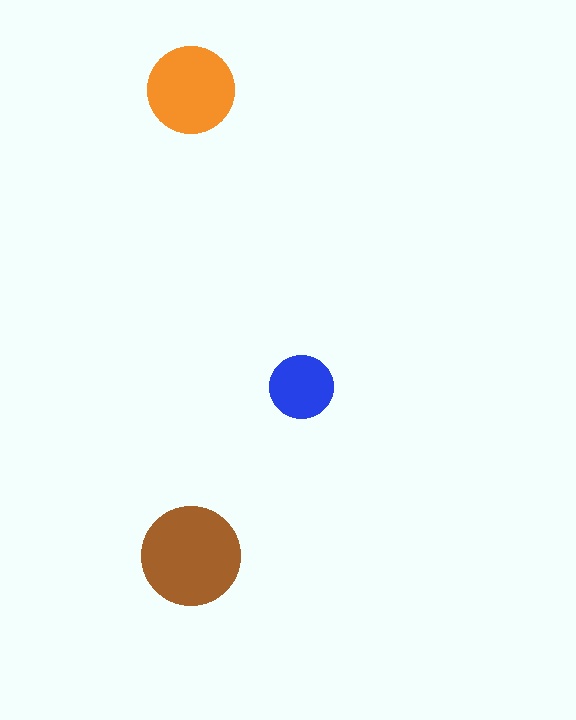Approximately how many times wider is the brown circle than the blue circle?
About 1.5 times wider.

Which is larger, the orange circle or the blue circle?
The orange one.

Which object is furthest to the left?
The brown circle is leftmost.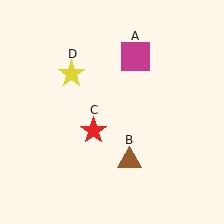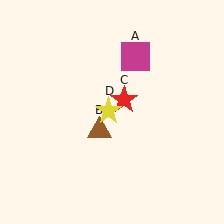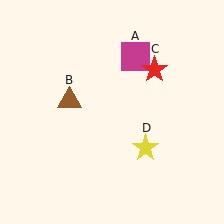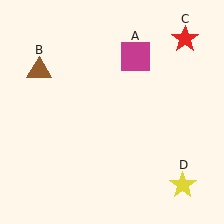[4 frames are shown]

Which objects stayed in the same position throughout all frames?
Magenta square (object A) remained stationary.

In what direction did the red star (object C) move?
The red star (object C) moved up and to the right.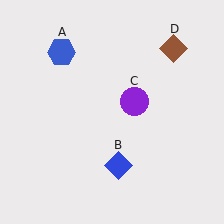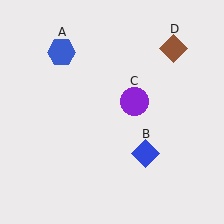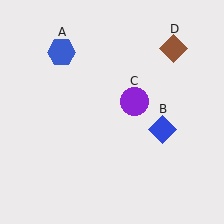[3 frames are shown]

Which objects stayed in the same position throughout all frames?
Blue hexagon (object A) and purple circle (object C) and brown diamond (object D) remained stationary.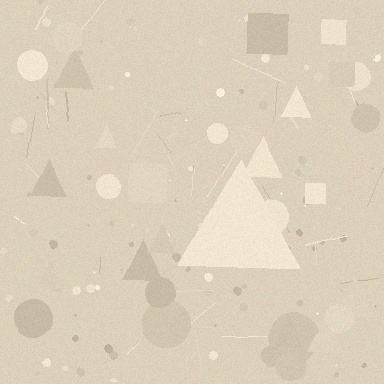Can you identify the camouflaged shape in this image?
The camouflaged shape is a triangle.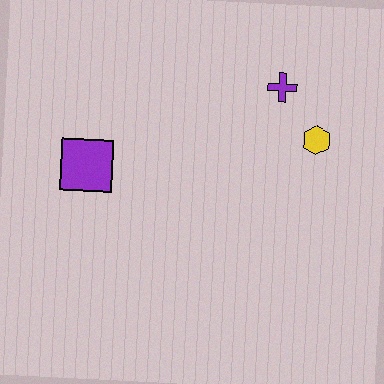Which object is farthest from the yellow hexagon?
The purple square is farthest from the yellow hexagon.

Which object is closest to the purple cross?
The yellow hexagon is closest to the purple cross.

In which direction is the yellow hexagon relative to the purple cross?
The yellow hexagon is below the purple cross.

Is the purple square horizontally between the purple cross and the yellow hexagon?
No